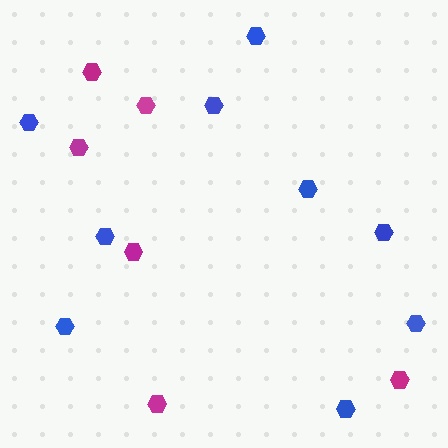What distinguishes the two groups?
There are 2 groups: one group of blue hexagons (9) and one group of magenta hexagons (6).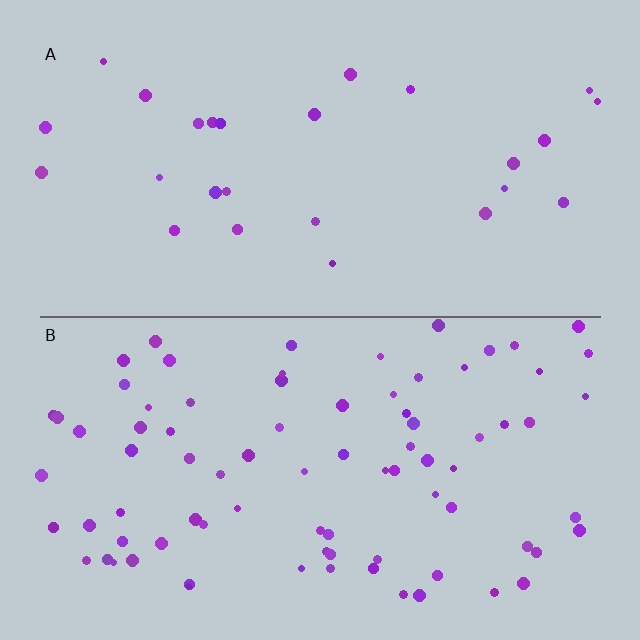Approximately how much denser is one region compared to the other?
Approximately 3.1× — region B over region A.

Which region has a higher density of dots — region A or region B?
B (the bottom).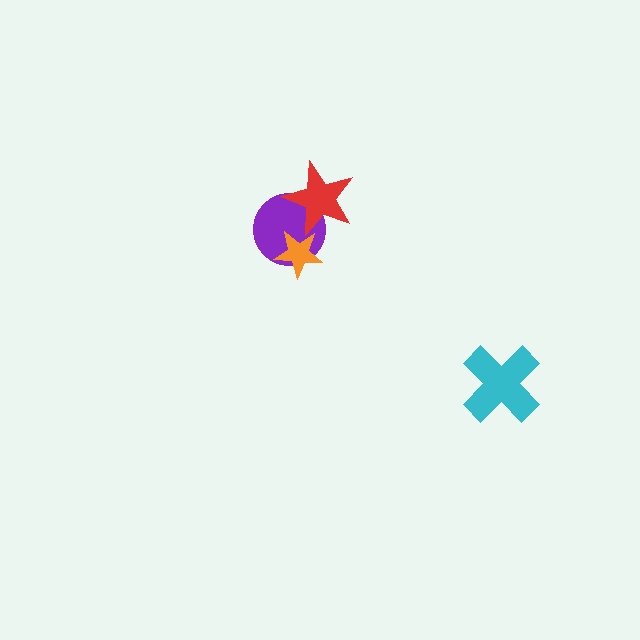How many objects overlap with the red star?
2 objects overlap with the red star.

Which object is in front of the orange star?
The red star is in front of the orange star.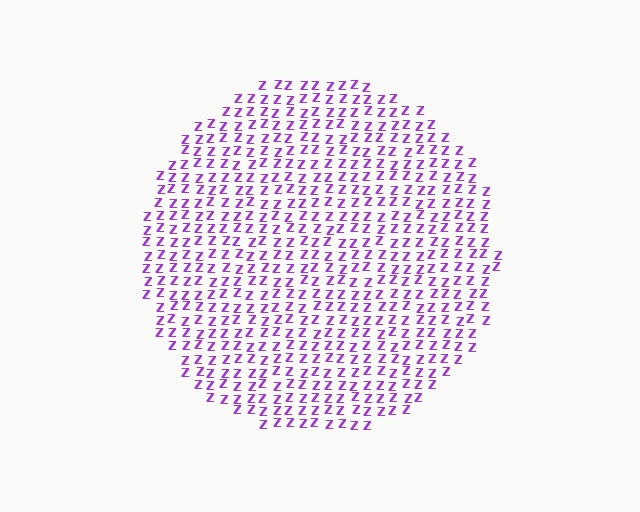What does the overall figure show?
The overall figure shows a circle.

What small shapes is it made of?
It is made of small letter Z's.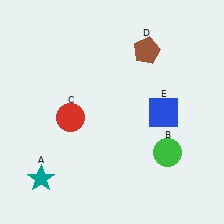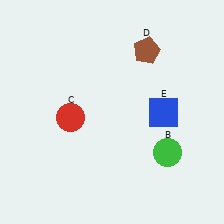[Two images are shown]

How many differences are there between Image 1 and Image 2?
There is 1 difference between the two images.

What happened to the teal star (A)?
The teal star (A) was removed in Image 2. It was in the bottom-left area of Image 1.